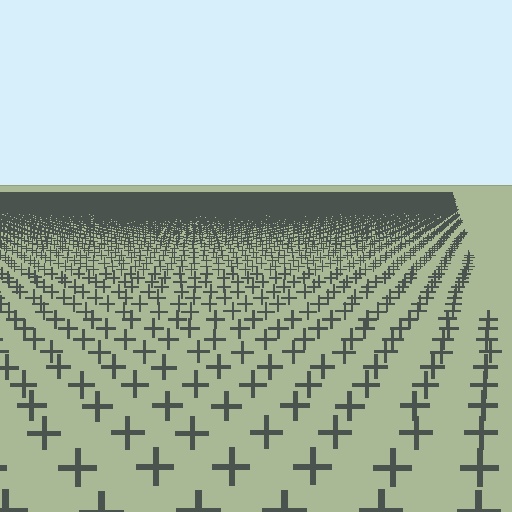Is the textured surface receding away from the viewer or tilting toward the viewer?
The surface is receding away from the viewer. Texture elements get smaller and denser toward the top.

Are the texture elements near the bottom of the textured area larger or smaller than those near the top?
Larger. Near the bottom, elements are closer to the viewer and appear at a bigger on-screen size.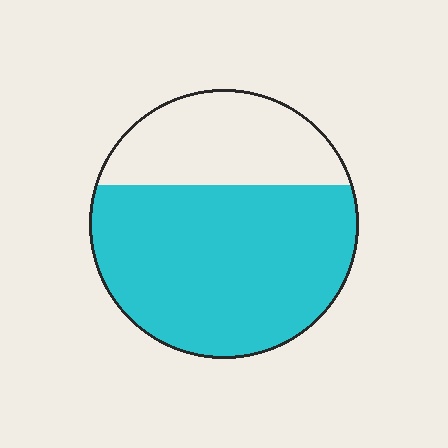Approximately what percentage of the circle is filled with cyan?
Approximately 70%.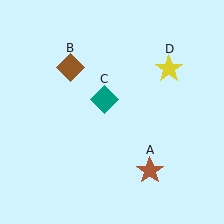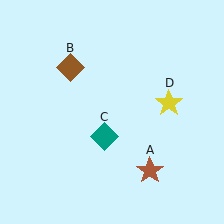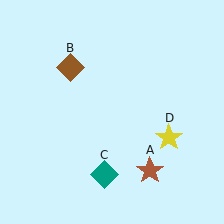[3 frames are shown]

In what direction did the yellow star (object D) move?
The yellow star (object D) moved down.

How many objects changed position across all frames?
2 objects changed position: teal diamond (object C), yellow star (object D).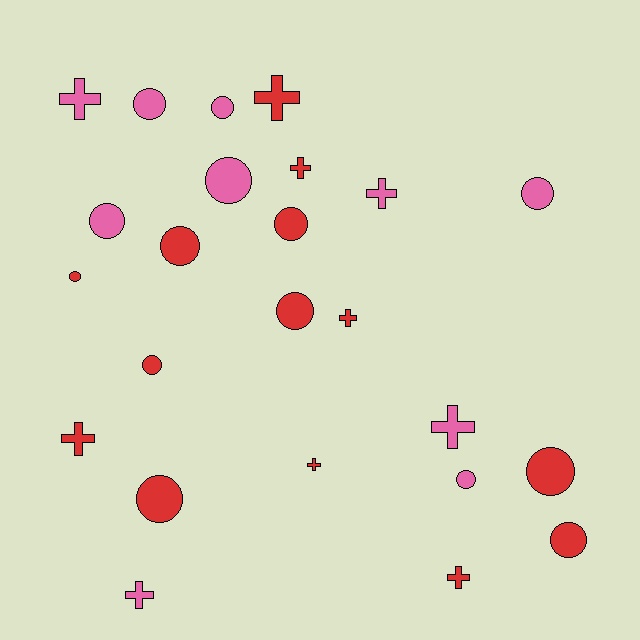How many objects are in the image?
There are 24 objects.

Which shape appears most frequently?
Circle, with 14 objects.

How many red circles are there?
There are 8 red circles.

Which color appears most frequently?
Red, with 14 objects.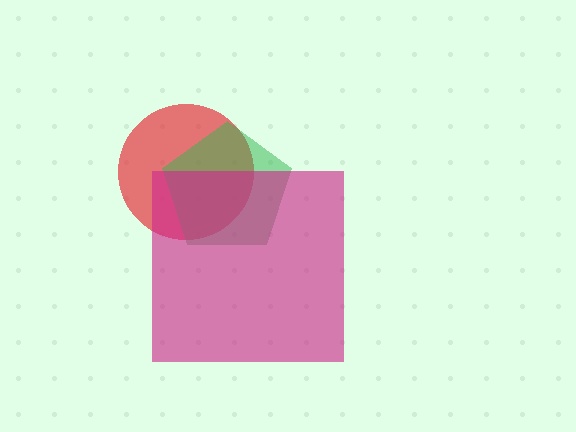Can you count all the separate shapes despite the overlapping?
Yes, there are 3 separate shapes.